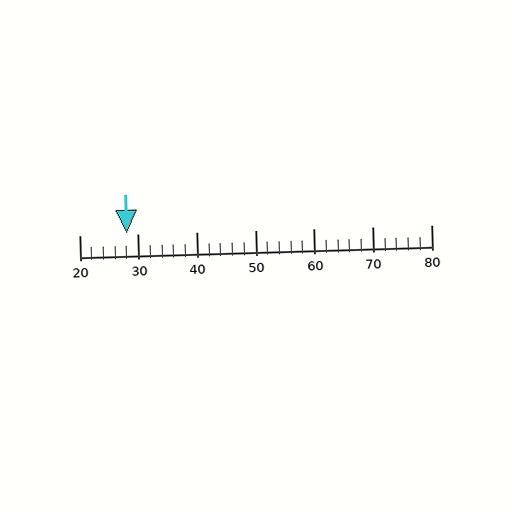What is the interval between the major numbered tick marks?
The major tick marks are spaced 10 units apart.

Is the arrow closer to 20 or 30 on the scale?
The arrow is closer to 30.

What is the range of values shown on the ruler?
The ruler shows values from 20 to 80.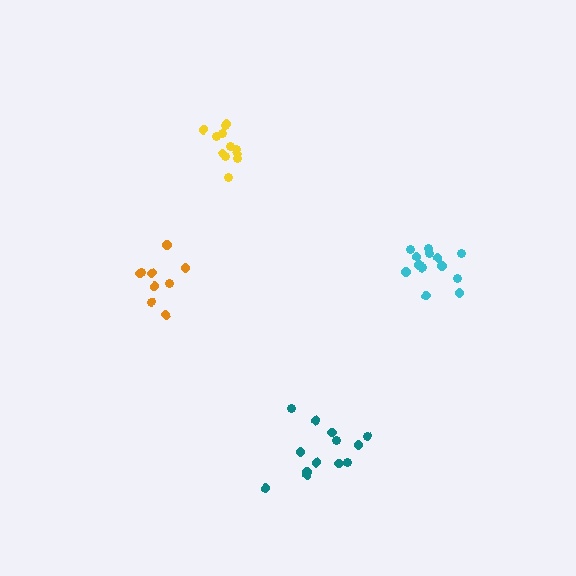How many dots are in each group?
Group 1: 12 dots, Group 2: 13 dots, Group 3: 13 dots, Group 4: 9 dots (47 total).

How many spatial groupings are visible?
There are 4 spatial groupings.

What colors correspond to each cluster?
The clusters are colored: yellow, teal, cyan, orange.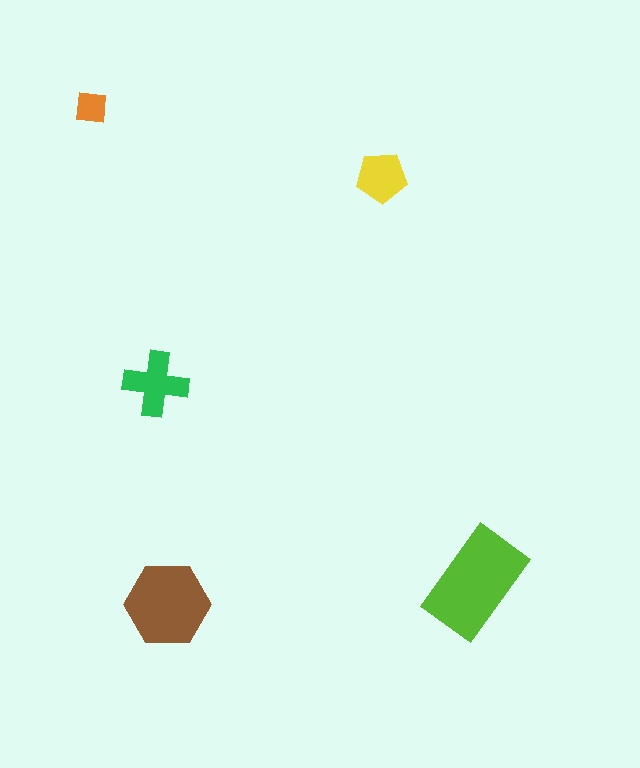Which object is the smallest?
The orange square.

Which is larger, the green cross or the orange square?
The green cross.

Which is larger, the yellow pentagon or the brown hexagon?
The brown hexagon.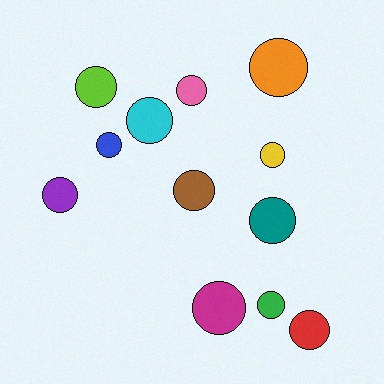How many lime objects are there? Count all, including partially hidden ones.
There is 1 lime object.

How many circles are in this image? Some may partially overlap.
There are 12 circles.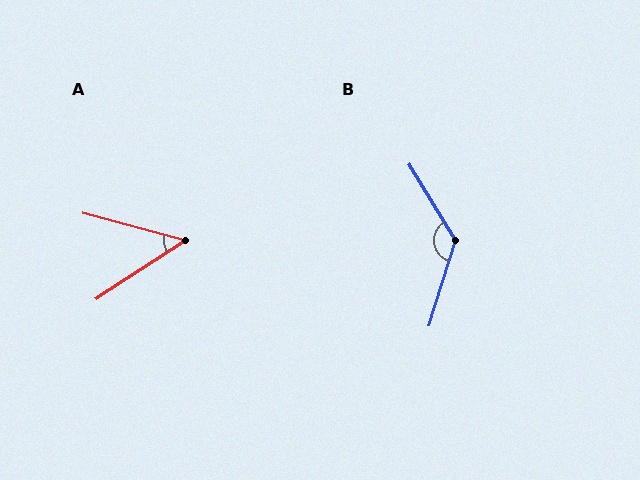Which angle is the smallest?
A, at approximately 48 degrees.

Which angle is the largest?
B, at approximately 132 degrees.